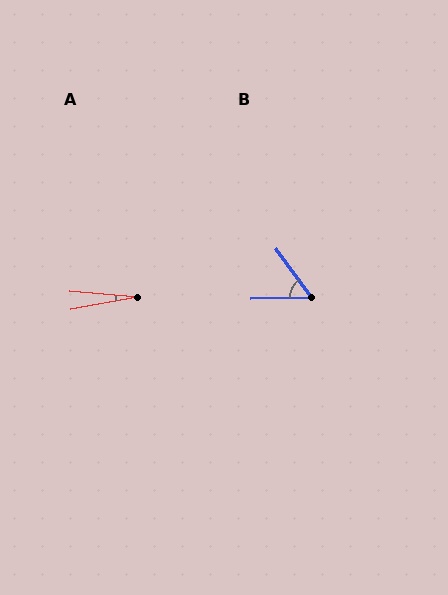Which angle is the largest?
B, at approximately 55 degrees.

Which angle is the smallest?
A, at approximately 15 degrees.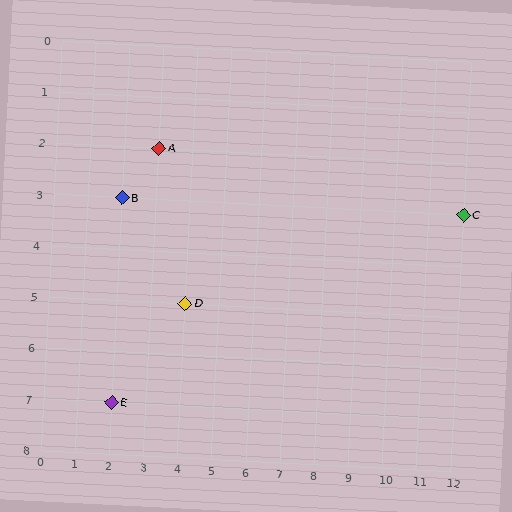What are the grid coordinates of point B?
Point B is at grid coordinates (2, 3).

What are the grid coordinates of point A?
Point A is at grid coordinates (3, 2).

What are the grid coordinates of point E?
Point E is at grid coordinates (2, 7).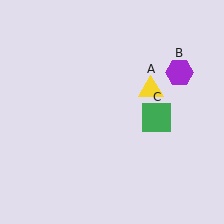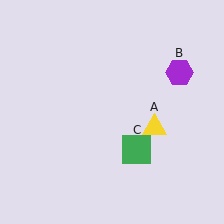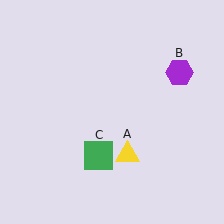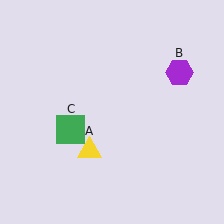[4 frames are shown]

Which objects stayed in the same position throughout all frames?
Purple hexagon (object B) remained stationary.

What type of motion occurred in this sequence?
The yellow triangle (object A), green square (object C) rotated clockwise around the center of the scene.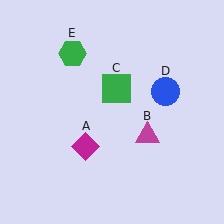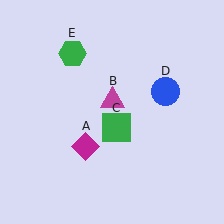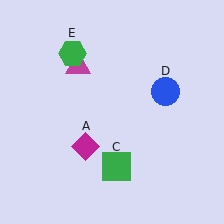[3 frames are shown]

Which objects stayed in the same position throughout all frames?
Magenta diamond (object A) and blue circle (object D) and green hexagon (object E) remained stationary.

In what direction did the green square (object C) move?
The green square (object C) moved down.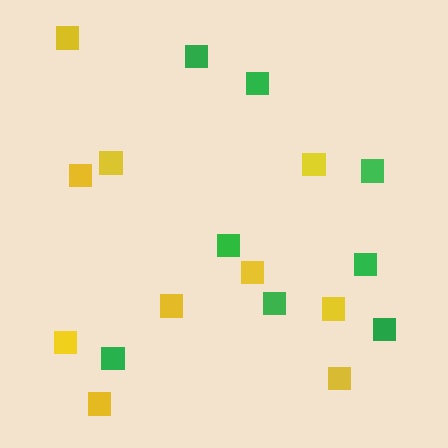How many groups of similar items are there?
There are 2 groups: one group of green squares (8) and one group of yellow squares (10).